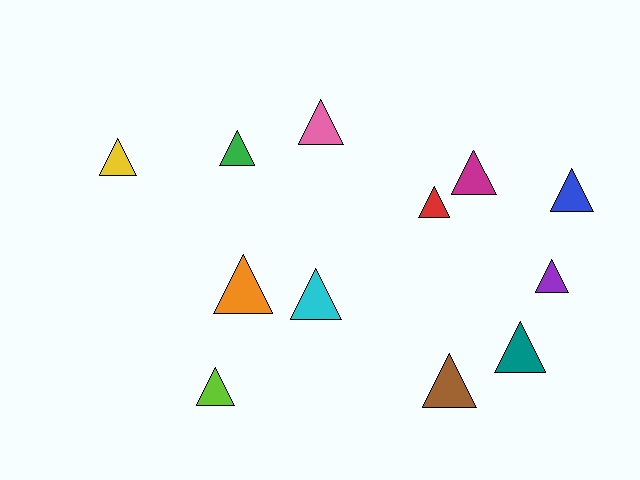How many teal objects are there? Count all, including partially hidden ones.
There is 1 teal object.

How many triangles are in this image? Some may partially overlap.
There are 12 triangles.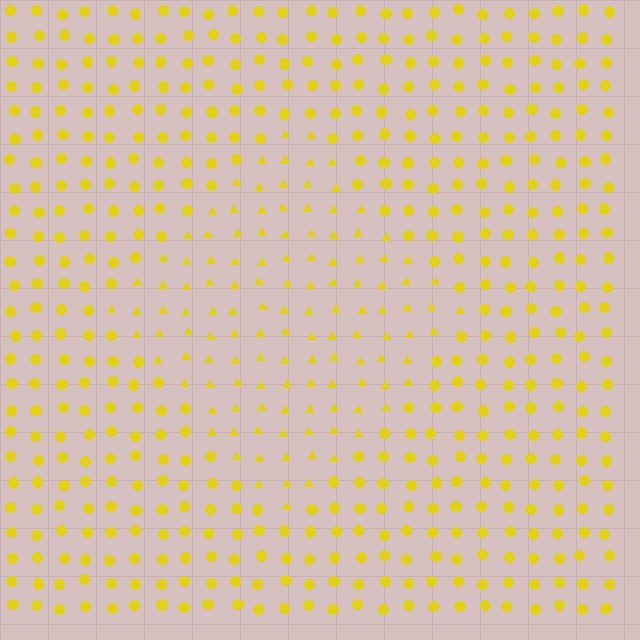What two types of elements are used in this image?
The image uses triangles inside the diamond region and circles outside it.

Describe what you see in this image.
The image is filled with small yellow elements arranged in a uniform grid. A diamond-shaped region contains triangles, while the surrounding area contains circles. The boundary is defined purely by the change in element shape.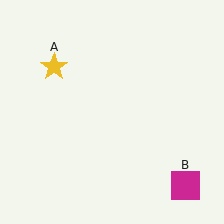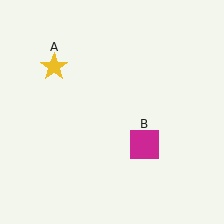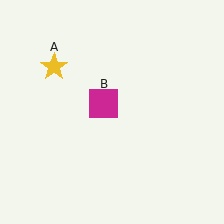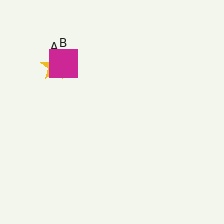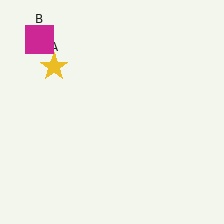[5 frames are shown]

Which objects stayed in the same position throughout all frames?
Yellow star (object A) remained stationary.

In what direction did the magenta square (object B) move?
The magenta square (object B) moved up and to the left.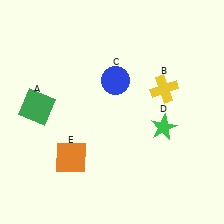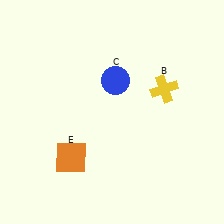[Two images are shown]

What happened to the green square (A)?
The green square (A) was removed in Image 2. It was in the top-left area of Image 1.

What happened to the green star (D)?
The green star (D) was removed in Image 2. It was in the bottom-right area of Image 1.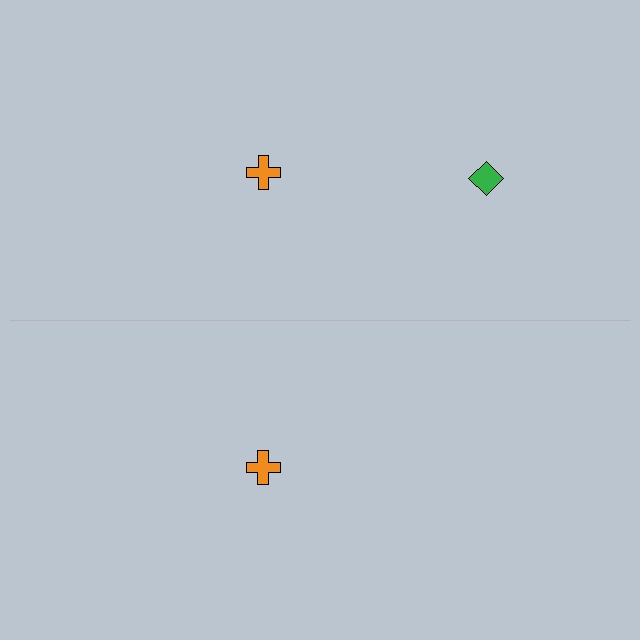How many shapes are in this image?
There are 3 shapes in this image.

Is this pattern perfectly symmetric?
No, the pattern is not perfectly symmetric. A green diamond is missing from the bottom side.